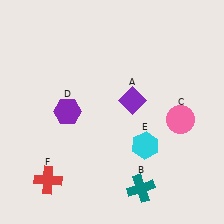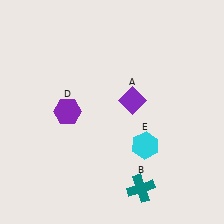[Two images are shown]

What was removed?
The pink circle (C), the red cross (F) were removed in Image 2.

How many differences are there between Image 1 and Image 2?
There are 2 differences between the two images.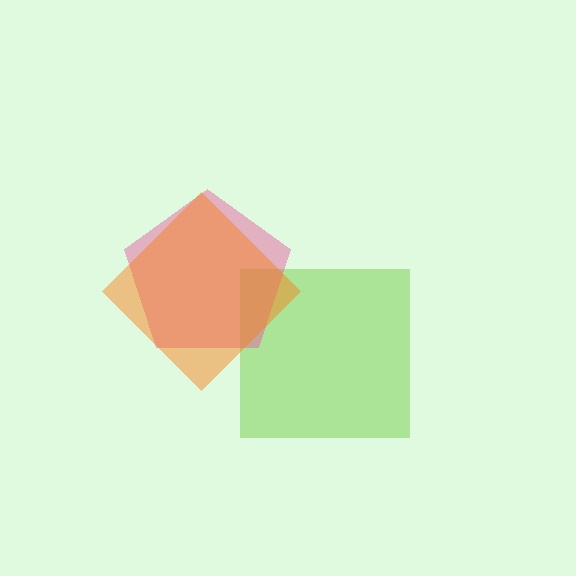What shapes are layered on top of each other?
The layered shapes are: a lime square, a pink pentagon, an orange diamond.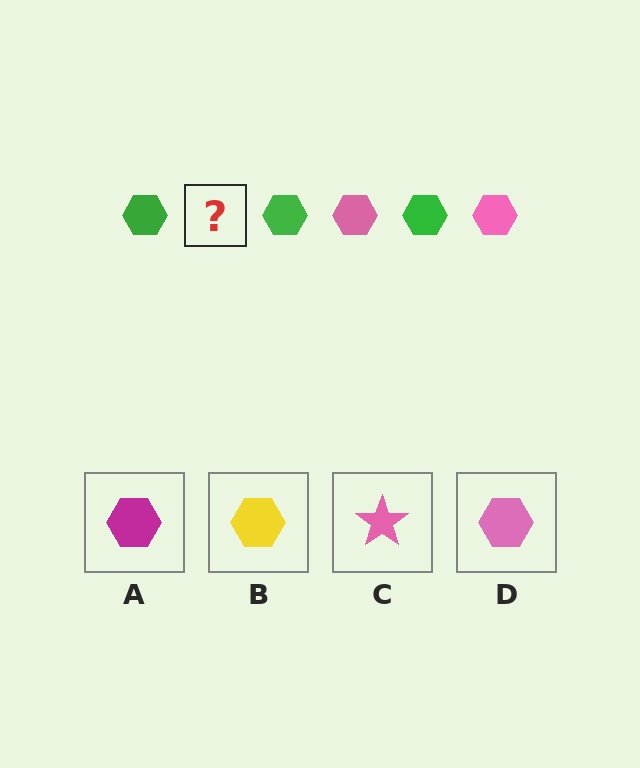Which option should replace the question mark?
Option D.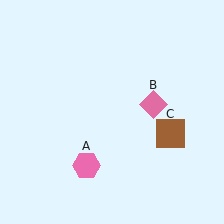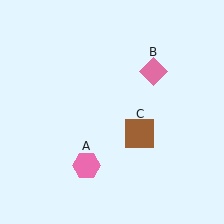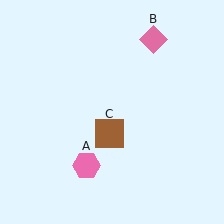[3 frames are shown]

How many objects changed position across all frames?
2 objects changed position: pink diamond (object B), brown square (object C).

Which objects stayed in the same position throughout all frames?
Pink hexagon (object A) remained stationary.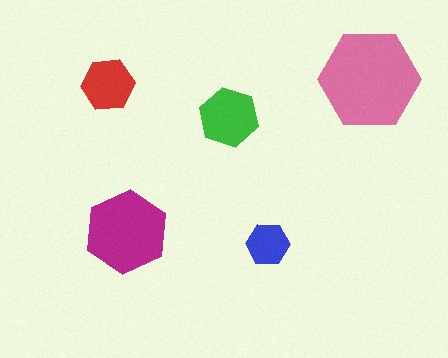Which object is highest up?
The pink hexagon is topmost.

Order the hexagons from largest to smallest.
the pink one, the magenta one, the green one, the red one, the blue one.